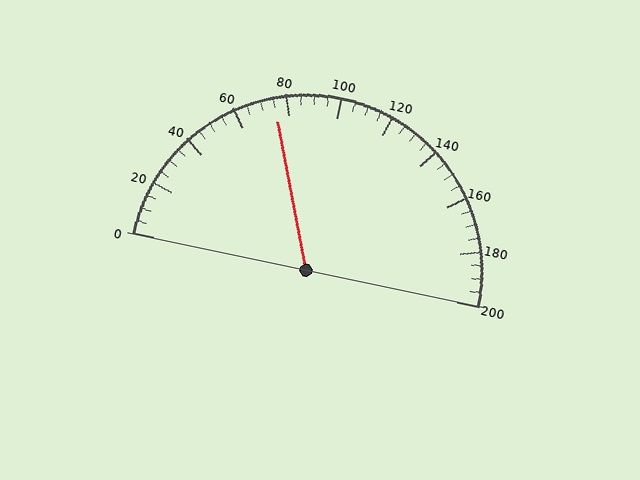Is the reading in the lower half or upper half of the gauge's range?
The reading is in the lower half of the range (0 to 200).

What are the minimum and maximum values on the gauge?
The gauge ranges from 0 to 200.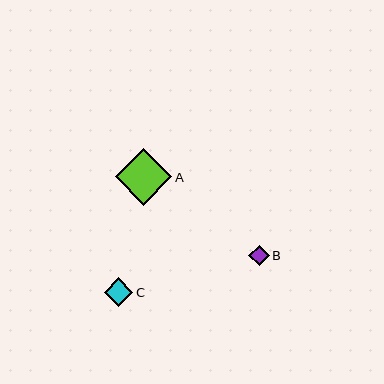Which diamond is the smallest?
Diamond B is the smallest with a size of approximately 20 pixels.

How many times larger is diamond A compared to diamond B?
Diamond A is approximately 2.8 times the size of diamond B.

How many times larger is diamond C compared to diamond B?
Diamond C is approximately 1.4 times the size of diamond B.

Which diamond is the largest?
Diamond A is the largest with a size of approximately 57 pixels.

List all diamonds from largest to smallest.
From largest to smallest: A, C, B.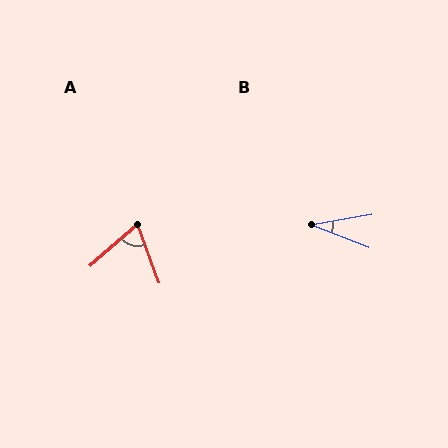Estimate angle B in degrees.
Approximately 31 degrees.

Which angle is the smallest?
B, at approximately 31 degrees.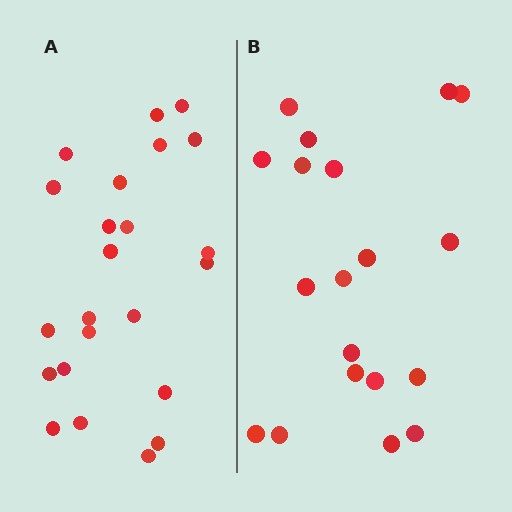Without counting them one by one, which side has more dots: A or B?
Region A (the left region) has more dots.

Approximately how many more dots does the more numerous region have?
Region A has about 4 more dots than region B.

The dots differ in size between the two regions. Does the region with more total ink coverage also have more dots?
No. Region B has more total ink coverage because its dots are larger, but region A actually contains more individual dots. Total area can be misleading — the number of items is what matters here.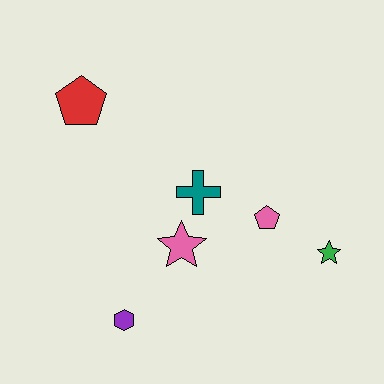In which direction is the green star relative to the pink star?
The green star is to the right of the pink star.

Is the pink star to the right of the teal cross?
No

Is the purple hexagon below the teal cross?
Yes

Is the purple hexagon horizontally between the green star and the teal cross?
No